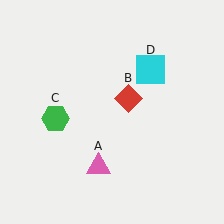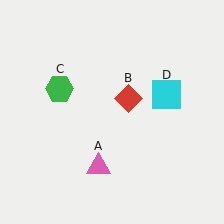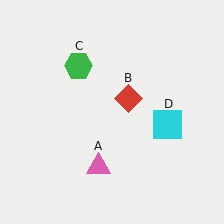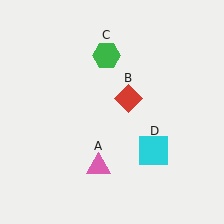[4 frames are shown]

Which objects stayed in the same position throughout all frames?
Pink triangle (object A) and red diamond (object B) remained stationary.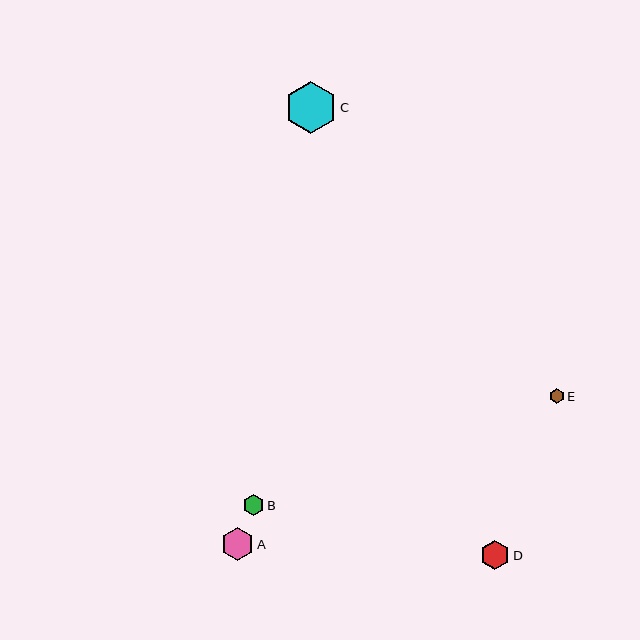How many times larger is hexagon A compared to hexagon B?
Hexagon A is approximately 1.6 times the size of hexagon B.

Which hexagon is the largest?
Hexagon C is the largest with a size of approximately 52 pixels.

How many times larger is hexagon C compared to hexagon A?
Hexagon C is approximately 1.6 times the size of hexagon A.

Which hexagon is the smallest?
Hexagon E is the smallest with a size of approximately 15 pixels.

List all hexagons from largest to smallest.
From largest to smallest: C, A, D, B, E.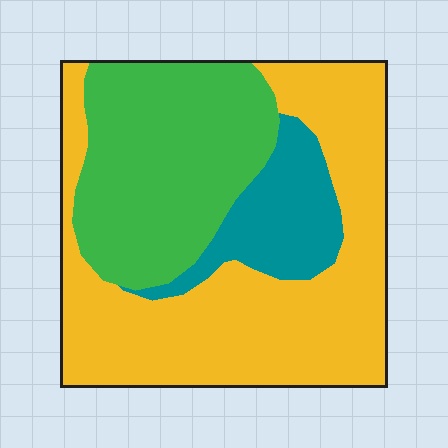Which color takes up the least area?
Teal, at roughly 15%.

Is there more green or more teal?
Green.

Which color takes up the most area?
Yellow, at roughly 50%.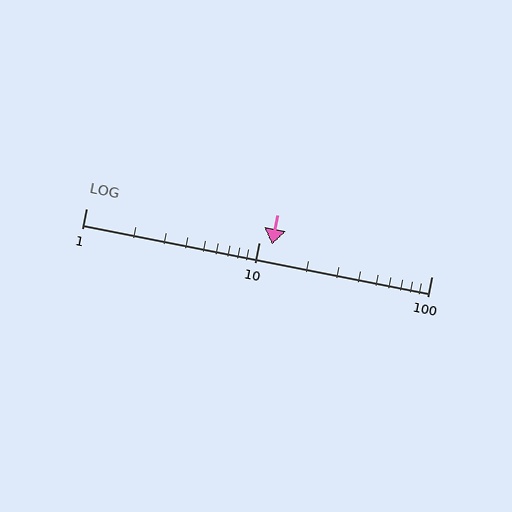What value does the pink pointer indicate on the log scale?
The pointer indicates approximately 12.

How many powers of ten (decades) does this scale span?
The scale spans 2 decades, from 1 to 100.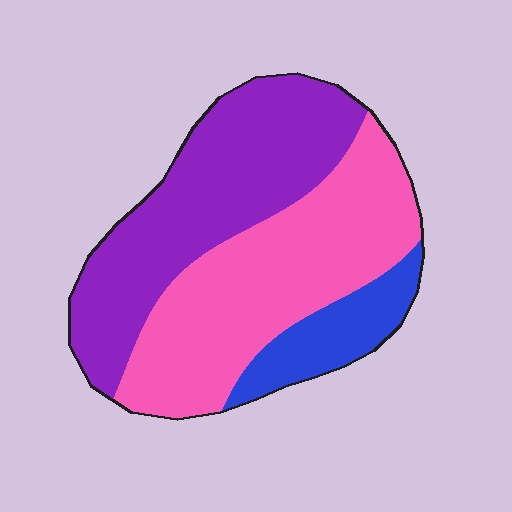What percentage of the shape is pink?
Pink takes up between a quarter and a half of the shape.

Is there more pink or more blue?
Pink.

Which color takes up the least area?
Blue, at roughly 15%.